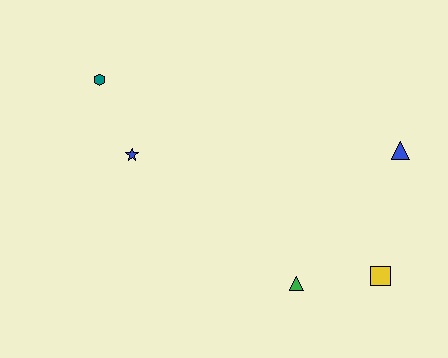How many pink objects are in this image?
There are no pink objects.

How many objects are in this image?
There are 5 objects.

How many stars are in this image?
There is 1 star.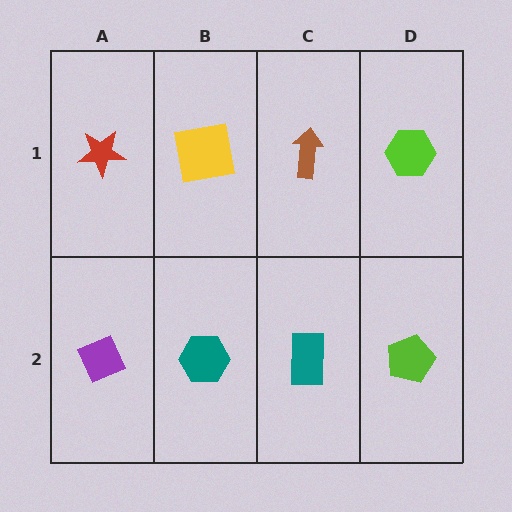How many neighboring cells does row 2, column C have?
3.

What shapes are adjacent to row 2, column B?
A yellow square (row 1, column B), a purple diamond (row 2, column A), a teal rectangle (row 2, column C).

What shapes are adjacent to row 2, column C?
A brown arrow (row 1, column C), a teal hexagon (row 2, column B), a lime pentagon (row 2, column D).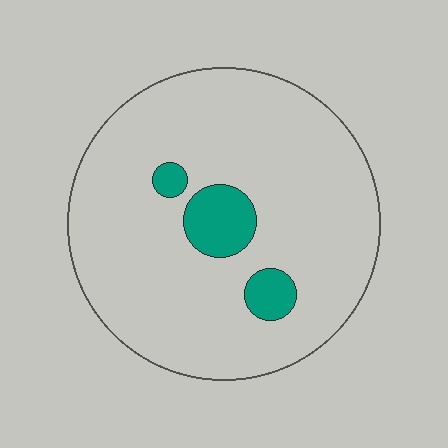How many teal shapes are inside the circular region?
3.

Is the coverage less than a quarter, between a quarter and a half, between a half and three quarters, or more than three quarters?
Less than a quarter.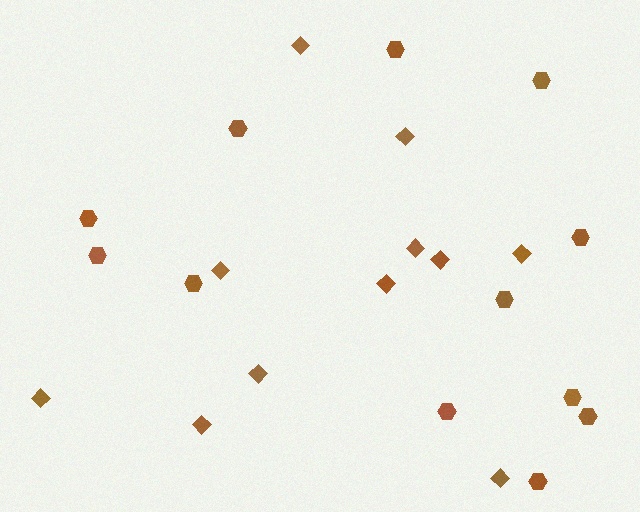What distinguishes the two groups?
There are 2 groups: one group of diamonds (11) and one group of hexagons (12).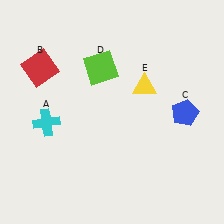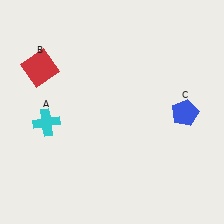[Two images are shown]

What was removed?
The lime square (D), the yellow triangle (E) were removed in Image 2.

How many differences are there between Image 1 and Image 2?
There are 2 differences between the two images.